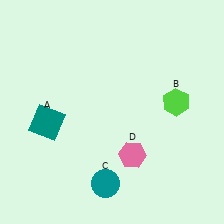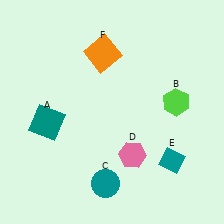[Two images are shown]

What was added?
A teal diamond (E), an orange square (F) were added in Image 2.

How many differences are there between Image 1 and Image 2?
There are 2 differences between the two images.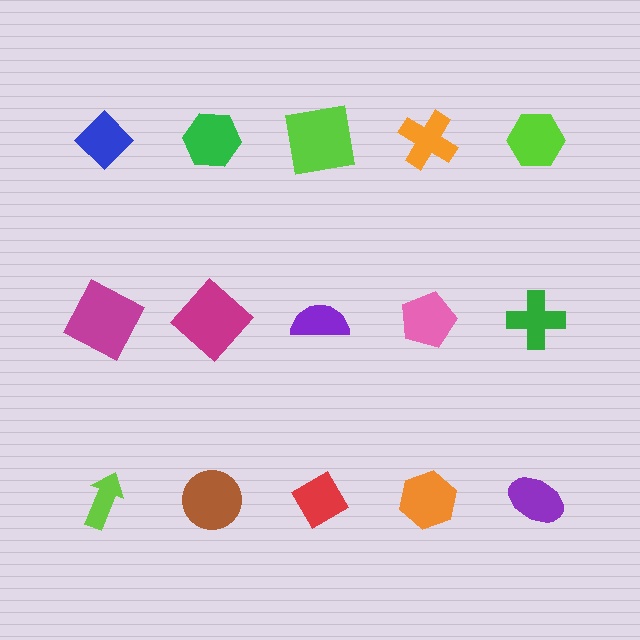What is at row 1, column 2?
A green hexagon.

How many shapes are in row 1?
5 shapes.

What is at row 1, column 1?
A blue diamond.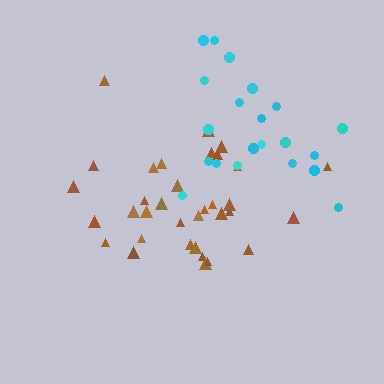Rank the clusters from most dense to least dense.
brown, cyan.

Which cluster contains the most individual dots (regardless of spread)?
Brown (35).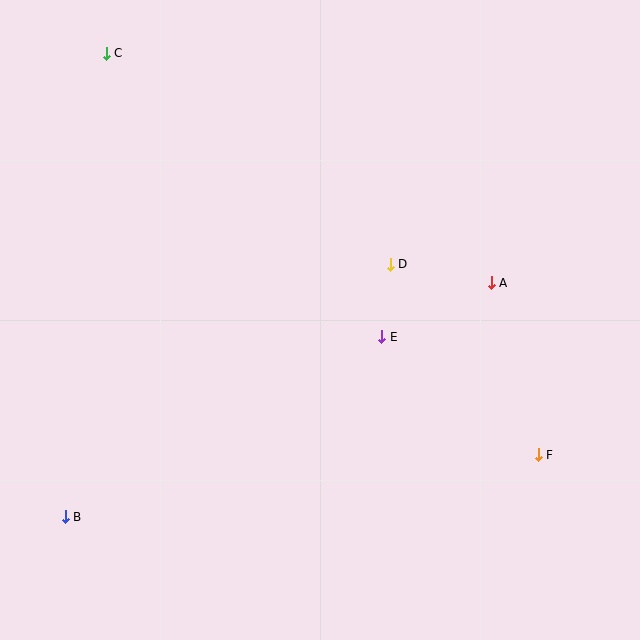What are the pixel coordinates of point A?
Point A is at (491, 283).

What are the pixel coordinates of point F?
Point F is at (538, 455).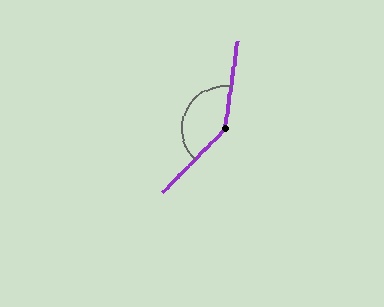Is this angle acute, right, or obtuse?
It is obtuse.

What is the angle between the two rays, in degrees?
Approximately 144 degrees.